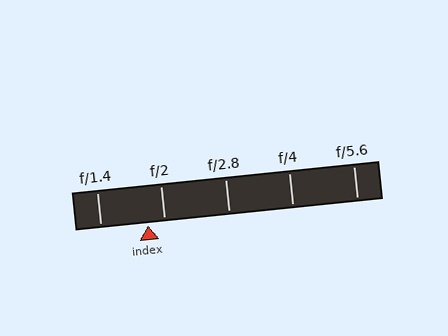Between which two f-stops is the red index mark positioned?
The index mark is between f/1.4 and f/2.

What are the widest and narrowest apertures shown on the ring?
The widest aperture shown is f/1.4 and the narrowest is f/5.6.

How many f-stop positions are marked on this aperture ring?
There are 5 f-stop positions marked.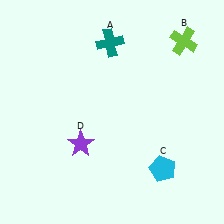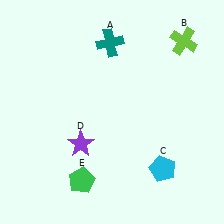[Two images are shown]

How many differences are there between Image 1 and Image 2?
There is 1 difference between the two images.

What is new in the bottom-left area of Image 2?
A green pentagon (E) was added in the bottom-left area of Image 2.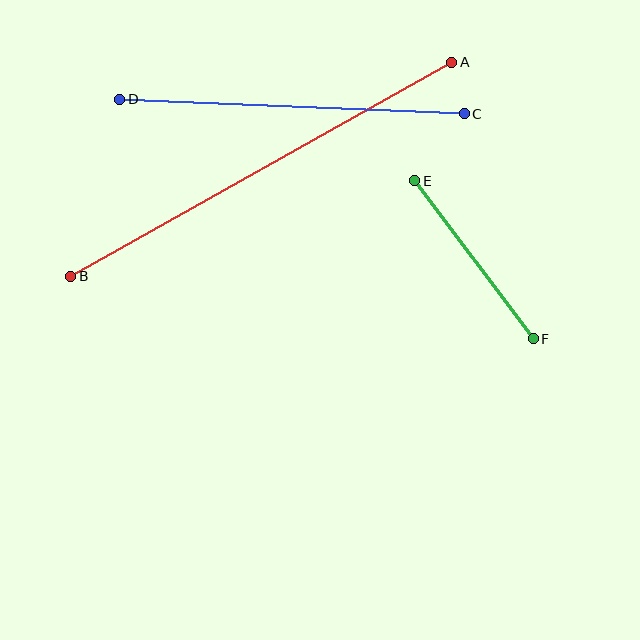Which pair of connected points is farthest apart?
Points A and B are farthest apart.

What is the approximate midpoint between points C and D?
The midpoint is at approximately (292, 106) pixels.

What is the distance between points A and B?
The distance is approximately 437 pixels.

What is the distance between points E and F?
The distance is approximately 197 pixels.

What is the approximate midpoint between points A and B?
The midpoint is at approximately (261, 169) pixels.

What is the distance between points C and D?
The distance is approximately 345 pixels.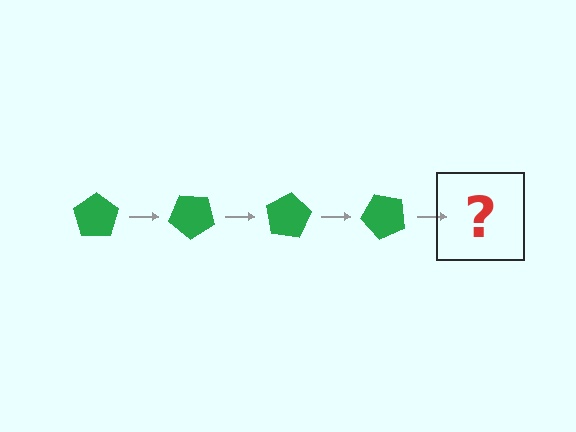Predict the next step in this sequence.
The next step is a green pentagon rotated 160 degrees.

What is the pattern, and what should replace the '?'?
The pattern is that the pentagon rotates 40 degrees each step. The '?' should be a green pentagon rotated 160 degrees.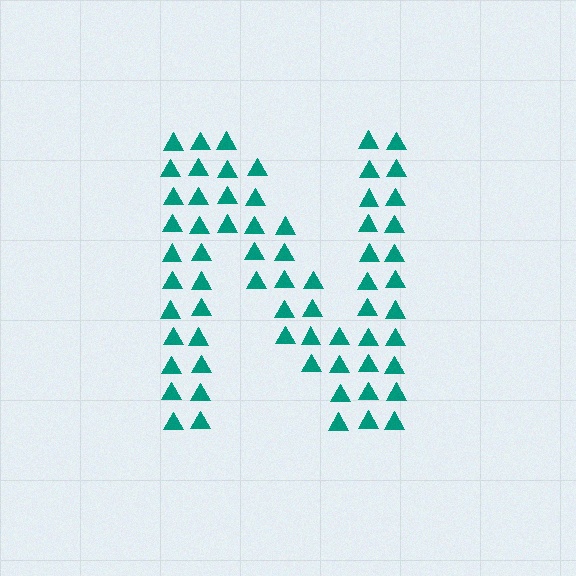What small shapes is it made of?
It is made of small triangles.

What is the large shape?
The large shape is the letter N.